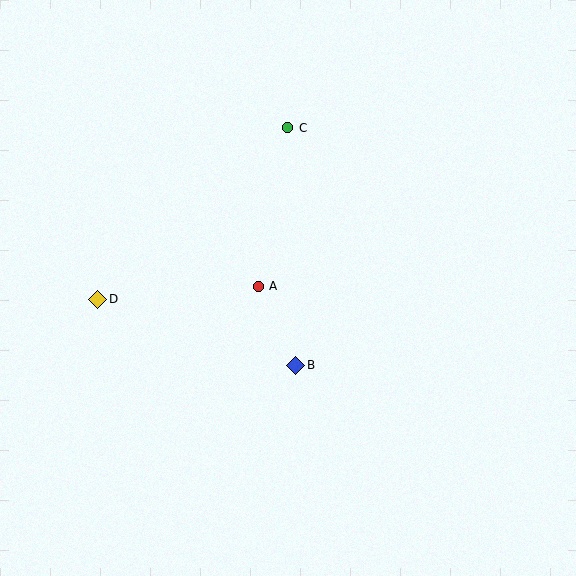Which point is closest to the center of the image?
Point A at (258, 286) is closest to the center.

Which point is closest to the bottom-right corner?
Point B is closest to the bottom-right corner.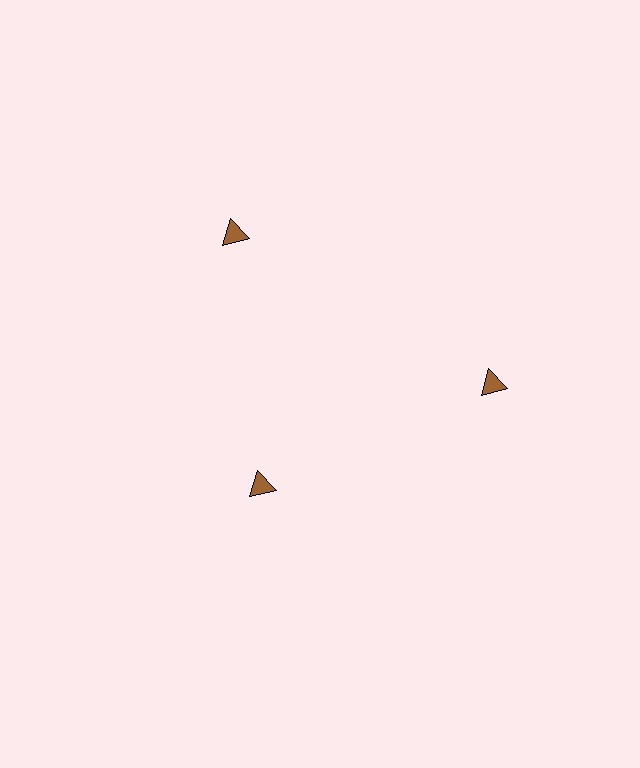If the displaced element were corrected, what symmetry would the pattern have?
It would have 3-fold rotational symmetry — the pattern would map onto itself every 120 degrees.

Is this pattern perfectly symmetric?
No. The 3 brown triangles are arranged in a ring, but one element near the 7 o'clock position is pulled inward toward the center, breaking the 3-fold rotational symmetry.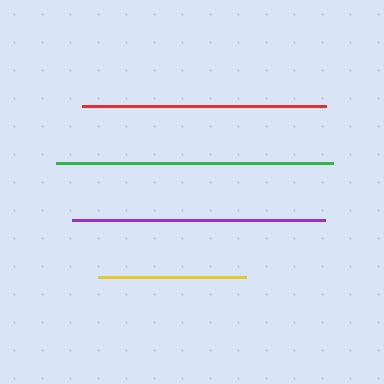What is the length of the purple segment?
The purple segment is approximately 252 pixels long.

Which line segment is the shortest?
The yellow line is the shortest at approximately 148 pixels.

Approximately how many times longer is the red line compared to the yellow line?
The red line is approximately 1.6 times the length of the yellow line.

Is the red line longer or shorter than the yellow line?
The red line is longer than the yellow line.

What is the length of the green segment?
The green segment is approximately 277 pixels long.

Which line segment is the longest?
The green line is the longest at approximately 277 pixels.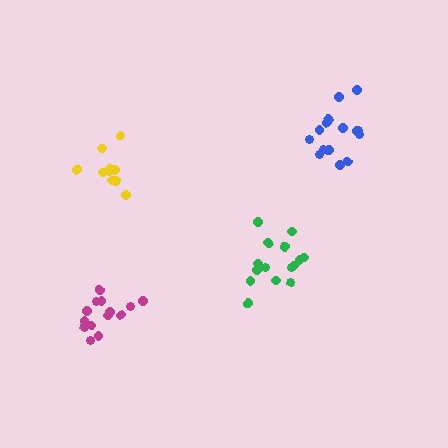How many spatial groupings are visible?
There are 4 spatial groupings.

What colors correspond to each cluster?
The clusters are colored: yellow, blue, magenta, green.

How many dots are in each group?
Group 1: 10 dots, Group 2: 15 dots, Group 3: 14 dots, Group 4: 15 dots (54 total).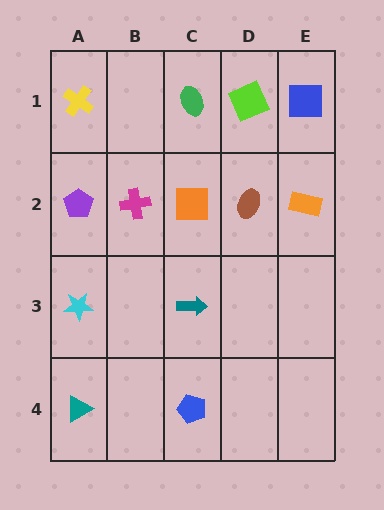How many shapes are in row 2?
5 shapes.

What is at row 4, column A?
A teal triangle.